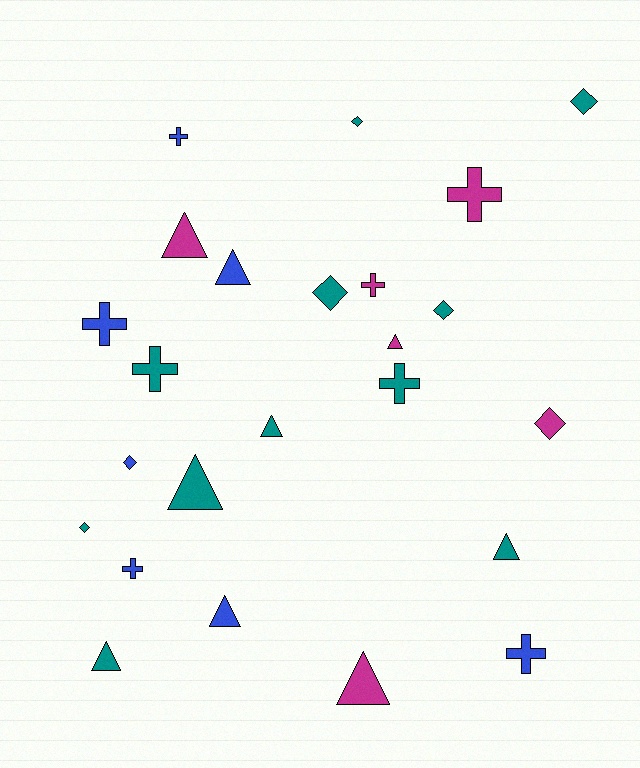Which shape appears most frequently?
Triangle, with 9 objects.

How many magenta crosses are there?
There are 2 magenta crosses.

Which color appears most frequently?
Teal, with 11 objects.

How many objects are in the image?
There are 24 objects.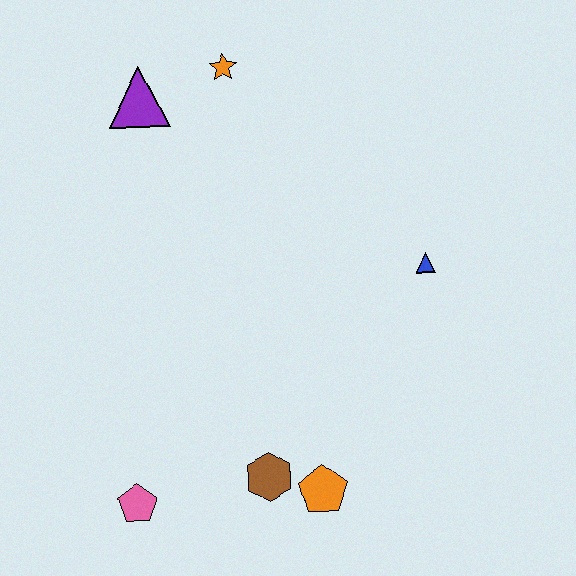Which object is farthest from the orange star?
The pink pentagon is farthest from the orange star.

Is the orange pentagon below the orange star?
Yes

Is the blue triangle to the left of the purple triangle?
No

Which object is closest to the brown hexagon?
The orange pentagon is closest to the brown hexagon.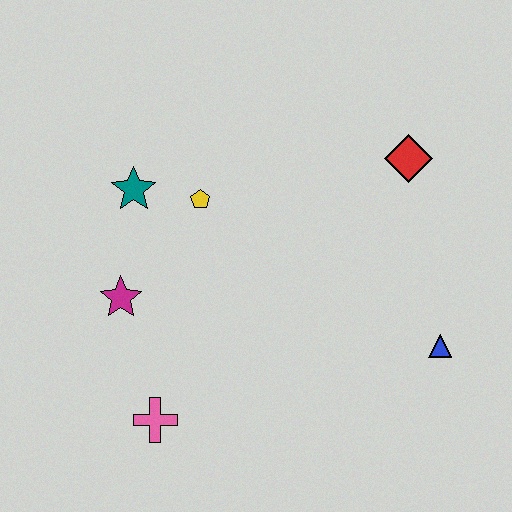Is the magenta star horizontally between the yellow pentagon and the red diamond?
No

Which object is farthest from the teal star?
The blue triangle is farthest from the teal star.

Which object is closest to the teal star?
The yellow pentagon is closest to the teal star.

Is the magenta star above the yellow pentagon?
No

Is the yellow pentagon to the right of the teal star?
Yes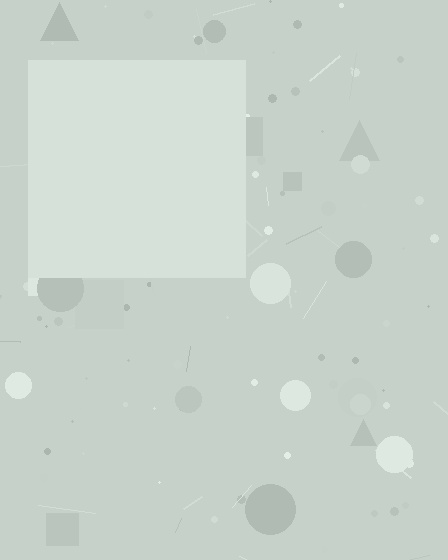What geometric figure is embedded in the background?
A square is embedded in the background.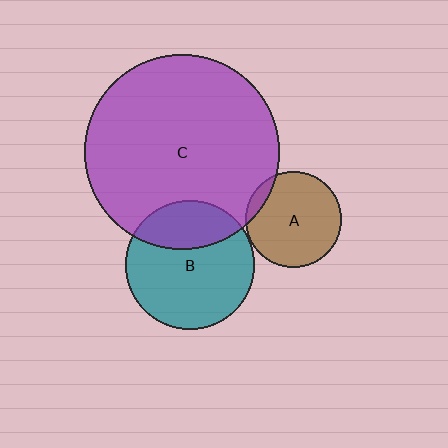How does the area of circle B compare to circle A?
Approximately 1.8 times.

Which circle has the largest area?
Circle C (purple).